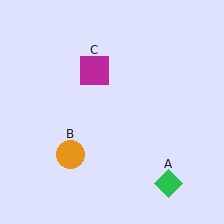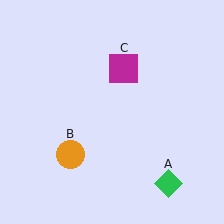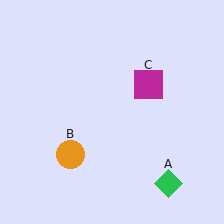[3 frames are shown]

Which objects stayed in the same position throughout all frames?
Green diamond (object A) and orange circle (object B) remained stationary.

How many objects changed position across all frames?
1 object changed position: magenta square (object C).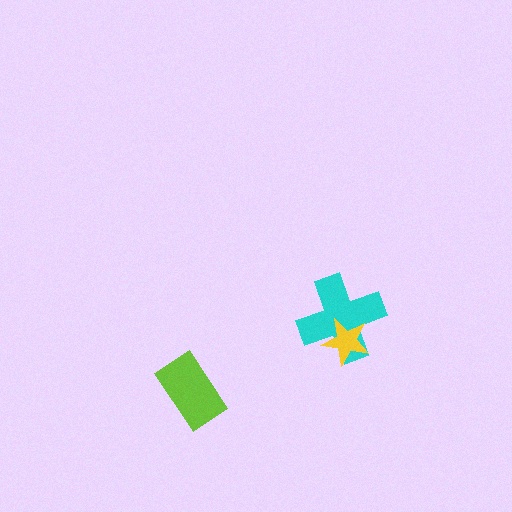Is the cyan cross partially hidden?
Yes, it is partially covered by another shape.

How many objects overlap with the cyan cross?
1 object overlaps with the cyan cross.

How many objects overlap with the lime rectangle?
0 objects overlap with the lime rectangle.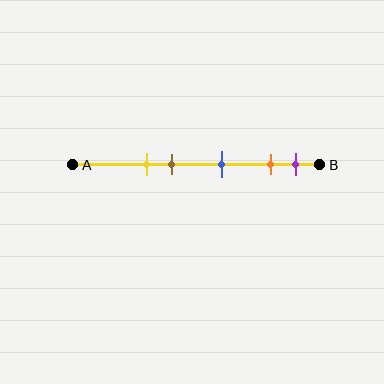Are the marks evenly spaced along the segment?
No, the marks are not evenly spaced.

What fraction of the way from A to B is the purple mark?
The purple mark is approximately 90% (0.9) of the way from A to B.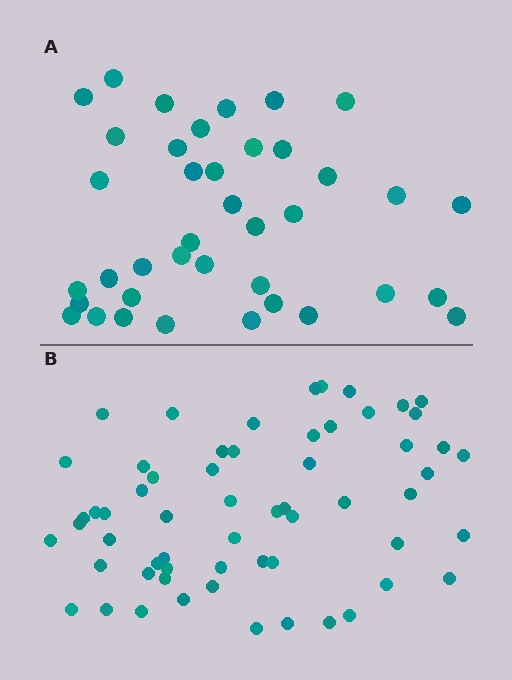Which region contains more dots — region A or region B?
Region B (the bottom region) has more dots.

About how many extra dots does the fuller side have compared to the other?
Region B has approximately 20 more dots than region A.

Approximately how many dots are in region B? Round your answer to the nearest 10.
About 60 dots.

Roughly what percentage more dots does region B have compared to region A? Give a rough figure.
About 55% more.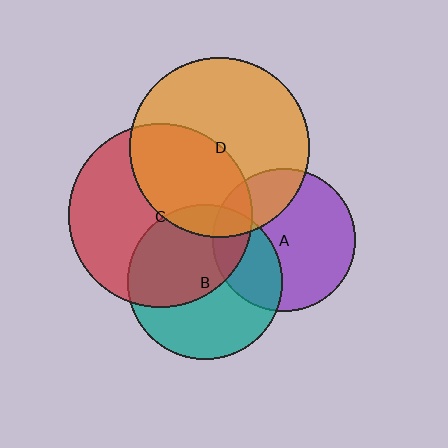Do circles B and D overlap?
Yes.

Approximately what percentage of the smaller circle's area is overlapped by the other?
Approximately 10%.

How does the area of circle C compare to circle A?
Approximately 1.7 times.